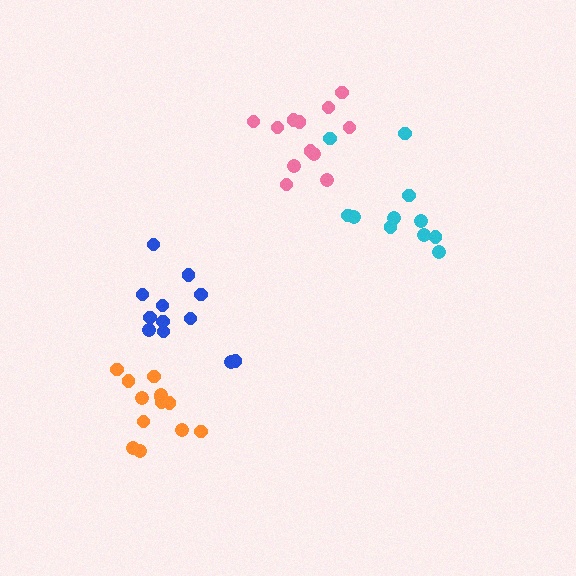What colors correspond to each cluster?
The clusters are colored: pink, orange, blue, cyan.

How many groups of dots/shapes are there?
There are 4 groups.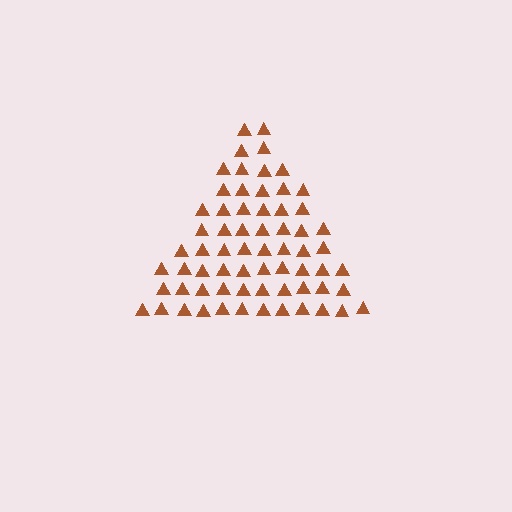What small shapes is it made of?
It is made of small triangles.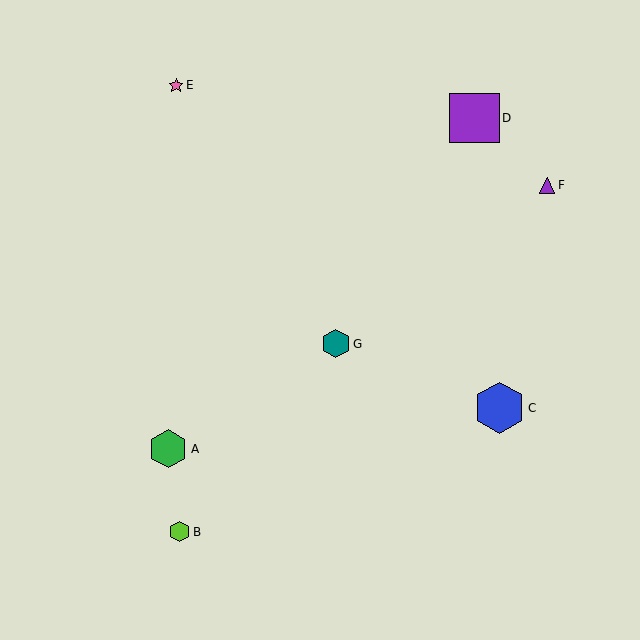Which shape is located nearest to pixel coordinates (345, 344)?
The teal hexagon (labeled G) at (336, 344) is nearest to that location.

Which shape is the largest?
The blue hexagon (labeled C) is the largest.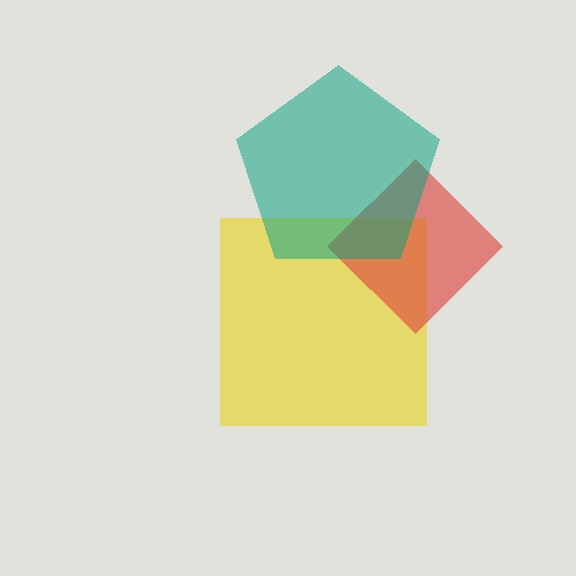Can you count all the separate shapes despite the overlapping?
Yes, there are 3 separate shapes.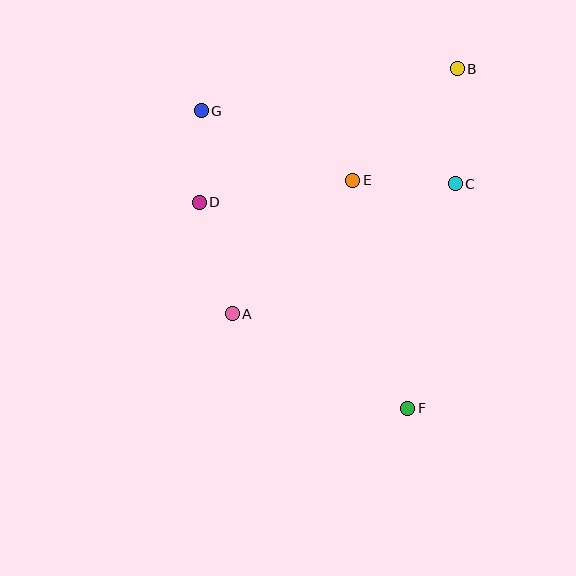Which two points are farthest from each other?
Points F and G are farthest from each other.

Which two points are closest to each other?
Points D and G are closest to each other.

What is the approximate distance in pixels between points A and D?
The distance between A and D is approximately 116 pixels.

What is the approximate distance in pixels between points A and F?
The distance between A and F is approximately 199 pixels.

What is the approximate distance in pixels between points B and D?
The distance between B and D is approximately 291 pixels.